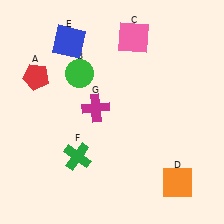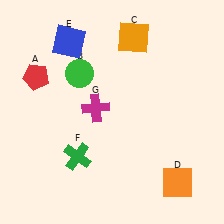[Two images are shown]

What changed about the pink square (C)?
In Image 1, C is pink. In Image 2, it changed to orange.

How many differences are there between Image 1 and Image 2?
There is 1 difference between the two images.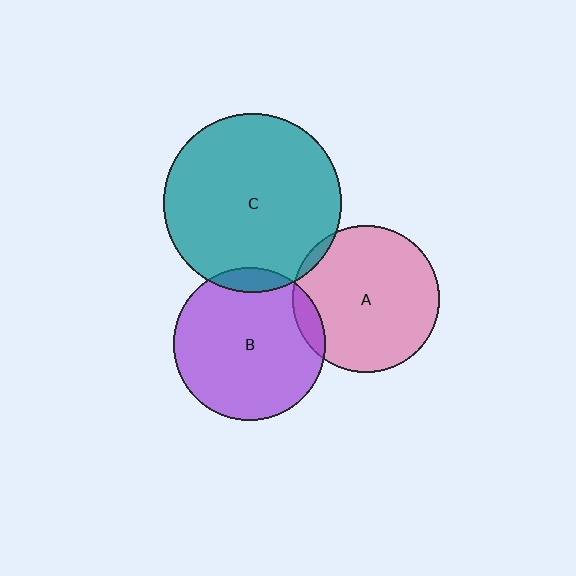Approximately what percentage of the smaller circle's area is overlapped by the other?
Approximately 5%.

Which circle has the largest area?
Circle C (teal).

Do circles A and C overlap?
Yes.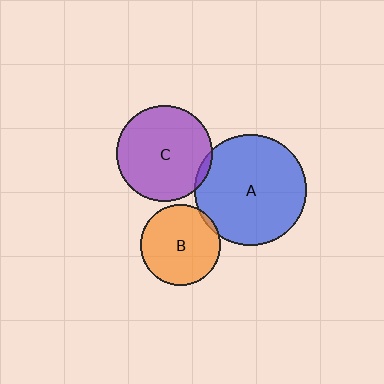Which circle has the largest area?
Circle A (blue).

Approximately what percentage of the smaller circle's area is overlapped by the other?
Approximately 5%.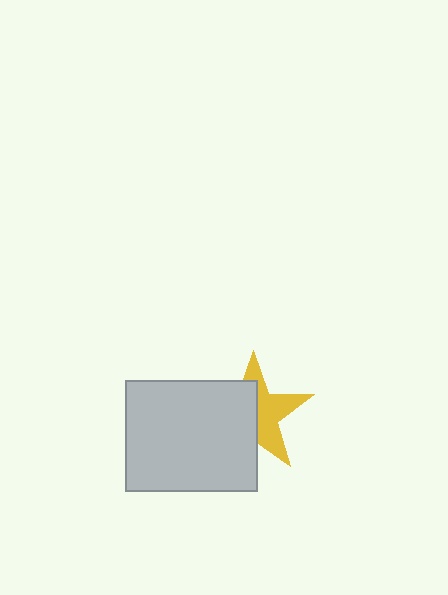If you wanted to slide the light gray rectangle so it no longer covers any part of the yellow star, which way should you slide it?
Slide it left — that is the most direct way to separate the two shapes.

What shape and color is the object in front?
The object in front is a light gray rectangle.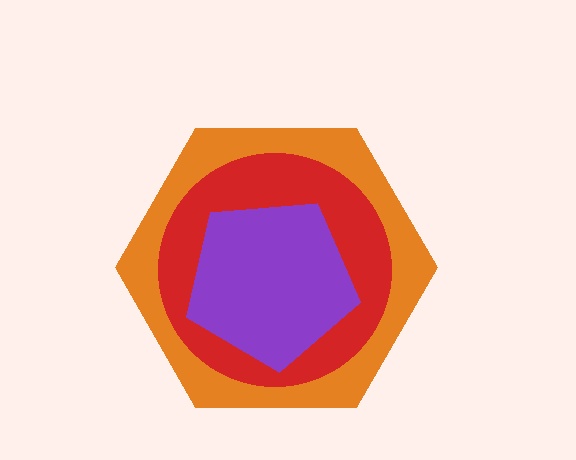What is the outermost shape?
The orange hexagon.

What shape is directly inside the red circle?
The purple pentagon.